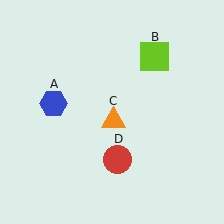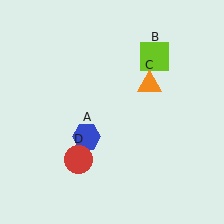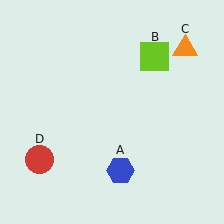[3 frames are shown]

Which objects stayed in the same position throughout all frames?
Lime square (object B) remained stationary.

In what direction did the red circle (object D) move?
The red circle (object D) moved left.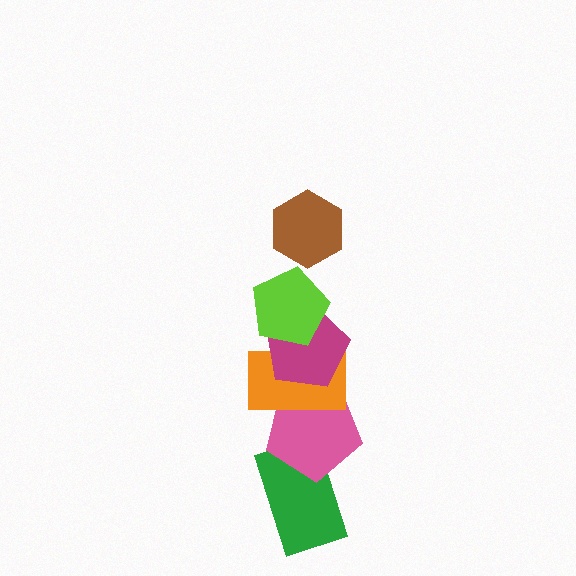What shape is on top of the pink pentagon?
The orange rectangle is on top of the pink pentagon.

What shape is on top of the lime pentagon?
The brown hexagon is on top of the lime pentagon.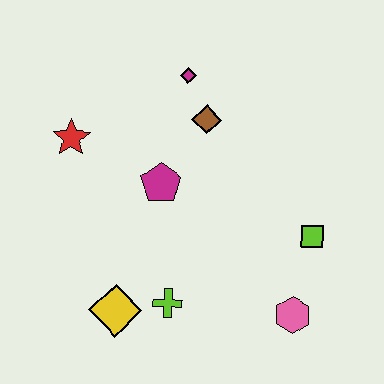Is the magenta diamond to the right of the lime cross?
Yes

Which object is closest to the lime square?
The pink hexagon is closest to the lime square.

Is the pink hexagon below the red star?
Yes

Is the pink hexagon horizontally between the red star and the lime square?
Yes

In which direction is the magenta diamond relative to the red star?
The magenta diamond is to the right of the red star.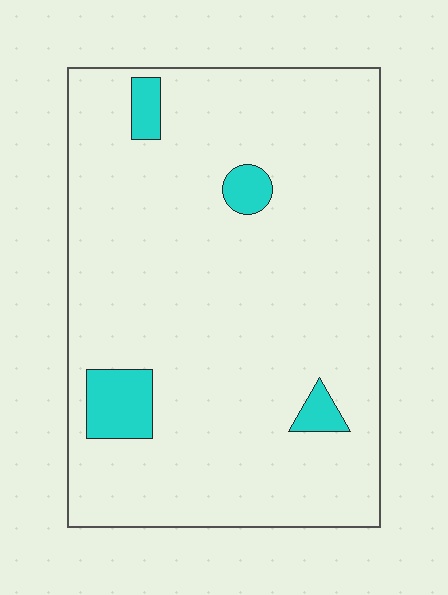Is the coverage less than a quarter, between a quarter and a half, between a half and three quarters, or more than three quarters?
Less than a quarter.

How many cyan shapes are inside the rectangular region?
4.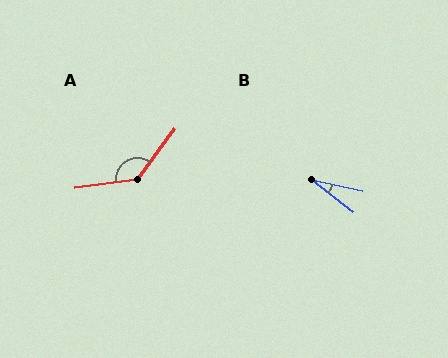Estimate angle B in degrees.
Approximately 26 degrees.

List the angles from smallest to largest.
B (26°), A (134°).